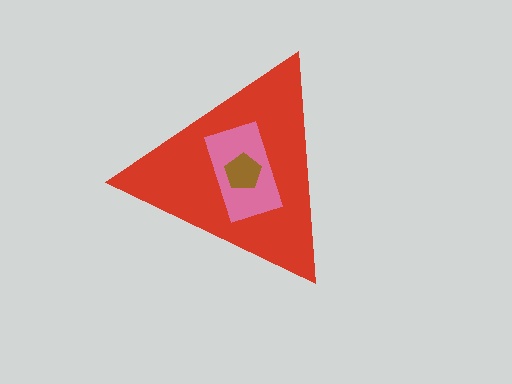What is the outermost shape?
The red triangle.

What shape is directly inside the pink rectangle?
The brown pentagon.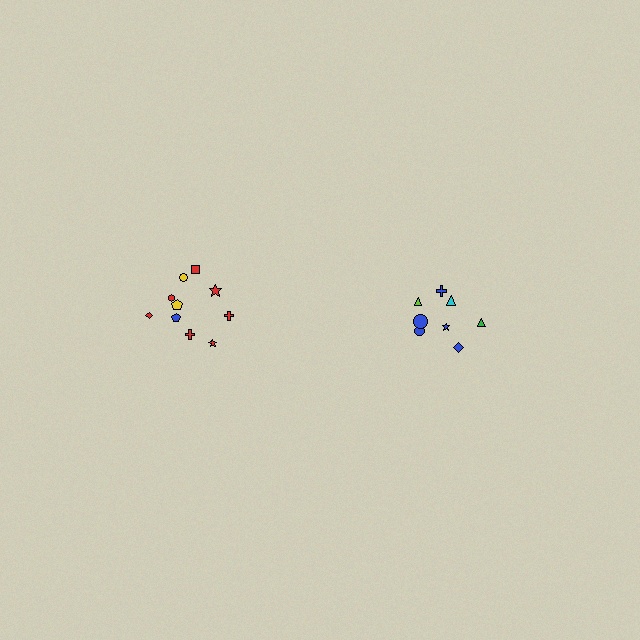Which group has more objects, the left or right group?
The left group.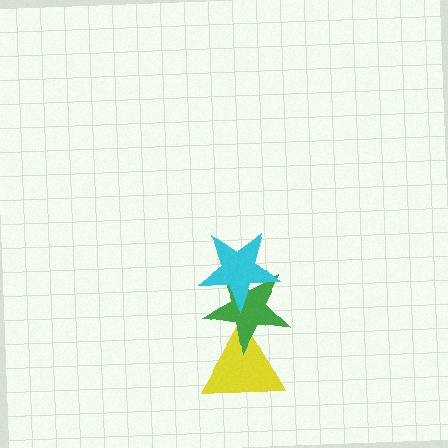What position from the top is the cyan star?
The cyan star is 1st from the top.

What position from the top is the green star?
The green star is 2nd from the top.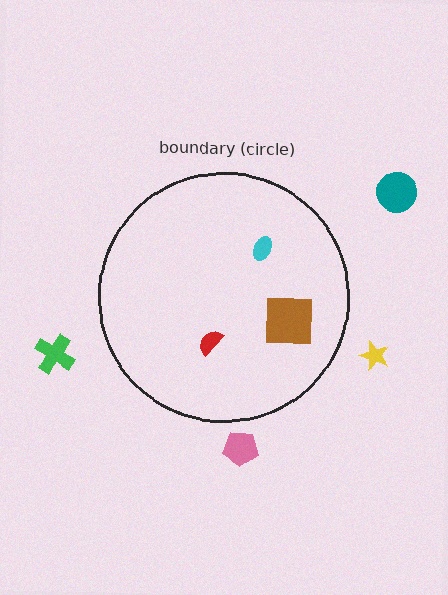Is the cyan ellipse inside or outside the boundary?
Inside.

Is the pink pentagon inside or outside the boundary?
Outside.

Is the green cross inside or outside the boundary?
Outside.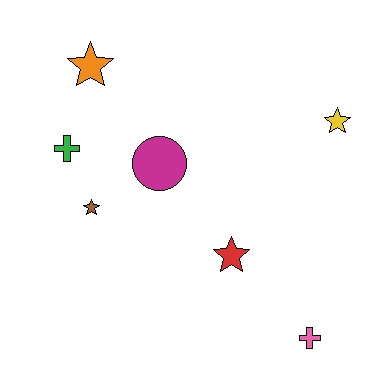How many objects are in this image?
There are 7 objects.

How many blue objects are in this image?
There are no blue objects.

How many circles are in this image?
There is 1 circle.